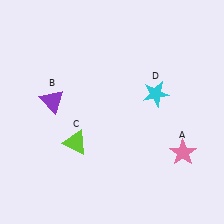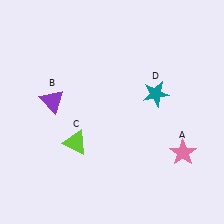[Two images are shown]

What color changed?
The star (D) changed from cyan in Image 1 to teal in Image 2.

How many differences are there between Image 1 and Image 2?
There is 1 difference between the two images.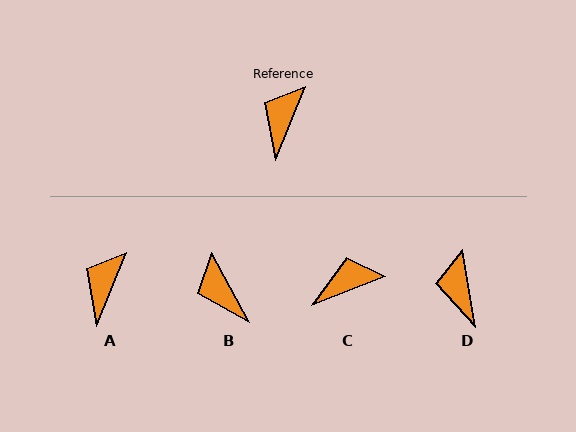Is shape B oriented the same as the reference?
No, it is off by about 50 degrees.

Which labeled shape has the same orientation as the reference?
A.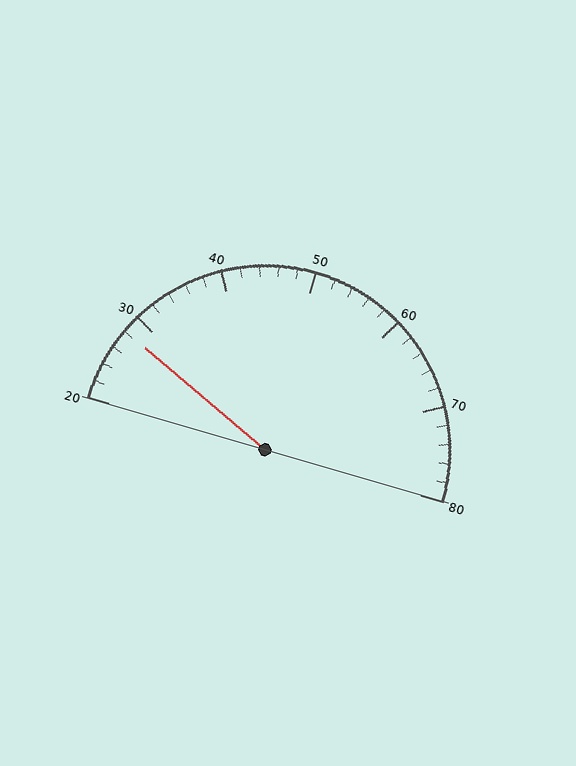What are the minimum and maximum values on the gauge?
The gauge ranges from 20 to 80.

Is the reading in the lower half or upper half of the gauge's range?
The reading is in the lower half of the range (20 to 80).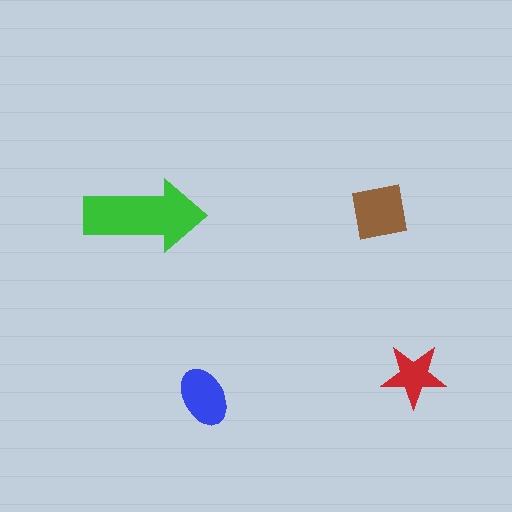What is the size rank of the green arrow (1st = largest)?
1st.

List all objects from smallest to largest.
The red star, the blue ellipse, the brown square, the green arrow.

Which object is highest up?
The brown square is topmost.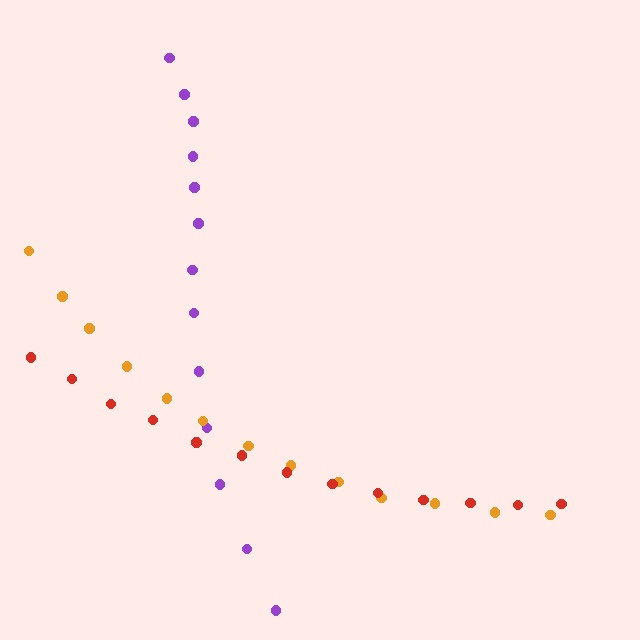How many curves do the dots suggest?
There are 3 distinct paths.